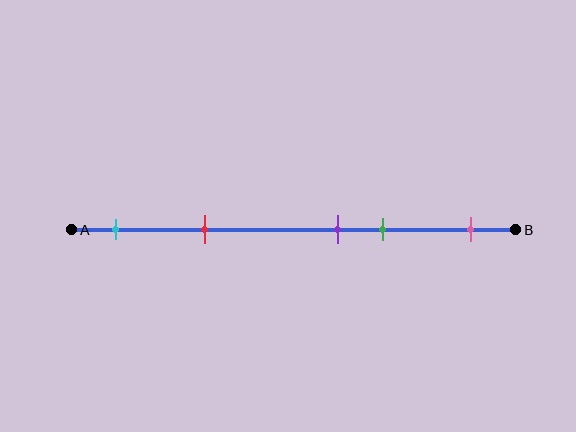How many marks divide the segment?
There are 5 marks dividing the segment.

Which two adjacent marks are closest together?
The purple and green marks are the closest adjacent pair.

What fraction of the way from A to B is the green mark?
The green mark is approximately 70% (0.7) of the way from A to B.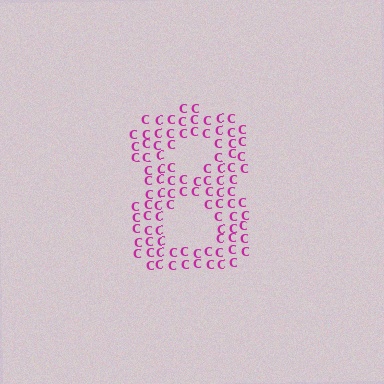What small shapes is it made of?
It is made of small letter C's.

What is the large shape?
The large shape is the digit 8.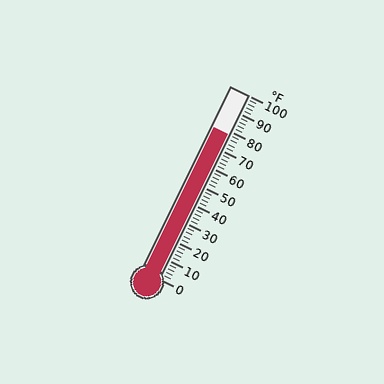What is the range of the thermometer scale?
The thermometer scale ranges from 0°F to 100°F.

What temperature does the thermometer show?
The thermometer shows approximately 78°F.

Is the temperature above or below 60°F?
The temperature is above 60°F.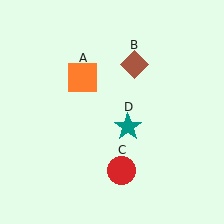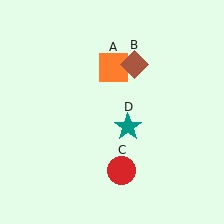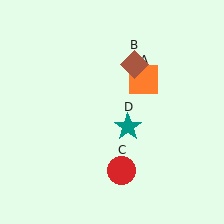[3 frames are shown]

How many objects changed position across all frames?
1 object changed position: orange square (object A).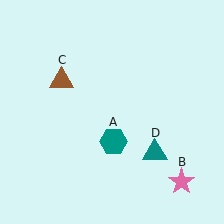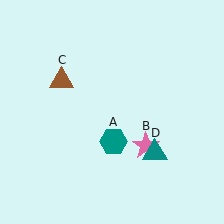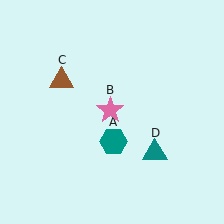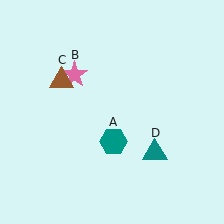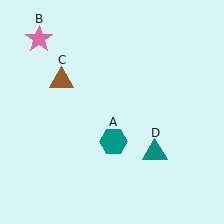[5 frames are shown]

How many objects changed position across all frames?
1 object changed position: pink star (object B).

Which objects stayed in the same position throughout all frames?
Teal hexagon (object A) and brown triangle (object C) and teal triangle (object D) remained stationary.